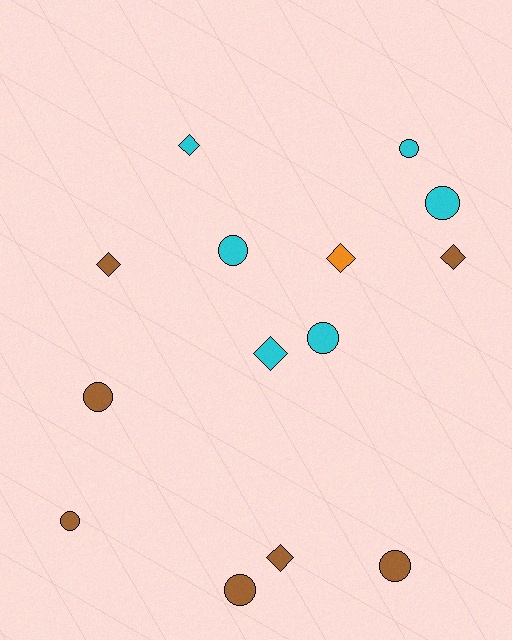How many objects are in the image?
There are 14 objects.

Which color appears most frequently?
Brown, with 7 objects.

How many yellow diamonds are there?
There are no yellow diamonds.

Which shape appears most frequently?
Circle, with 8 objects.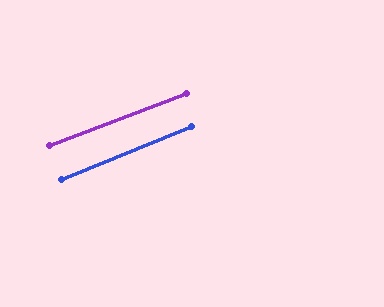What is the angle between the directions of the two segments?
Approximately 1 degree.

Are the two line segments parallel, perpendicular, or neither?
Parallel — their directions differ by only 1.3°.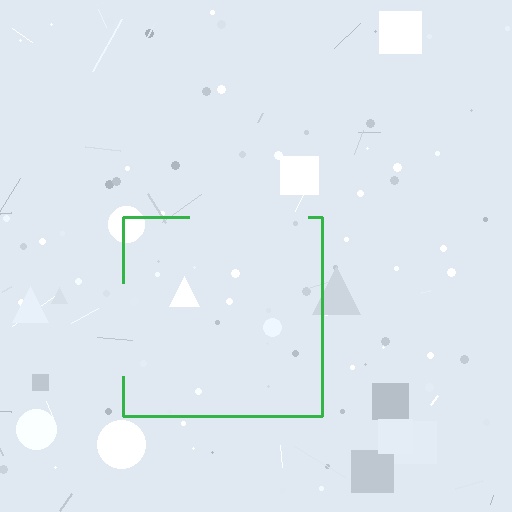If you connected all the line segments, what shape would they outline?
They would outline a square.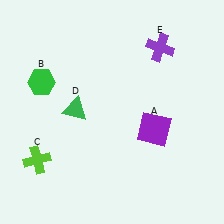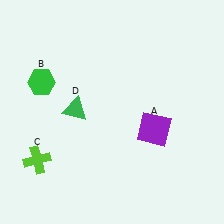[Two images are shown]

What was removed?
The purple cross (E) was removed in Image 2.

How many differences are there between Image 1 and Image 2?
There is 1 difference between the two images.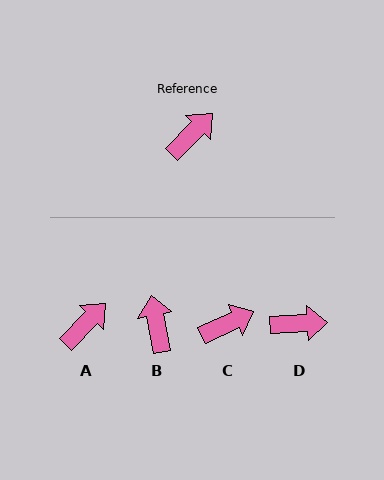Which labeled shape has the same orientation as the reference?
A.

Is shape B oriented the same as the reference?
No, it is off by about 55 degrees.